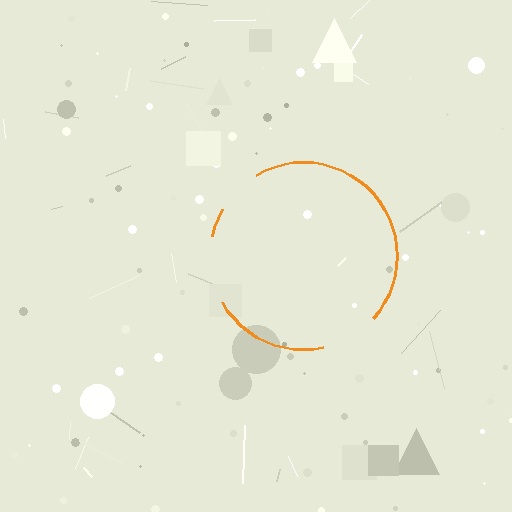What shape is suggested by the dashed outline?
The dashed outline suggests a circle.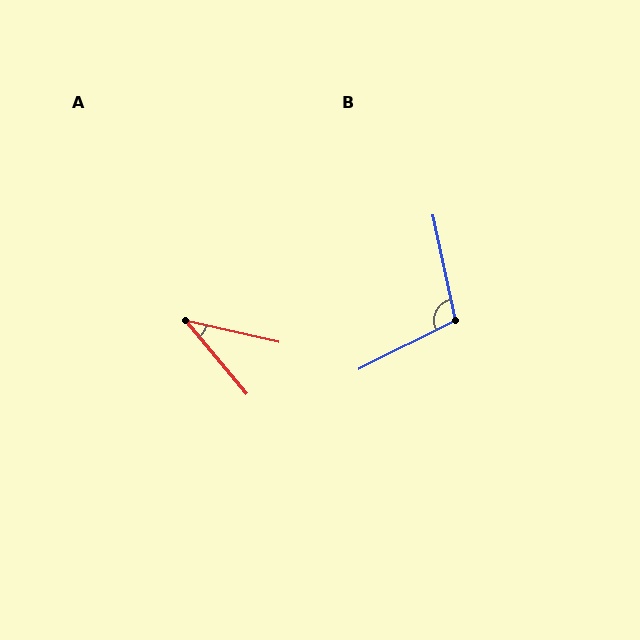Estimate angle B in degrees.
Approximately 105 degrees.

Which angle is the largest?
B, at approximately 105 degrees.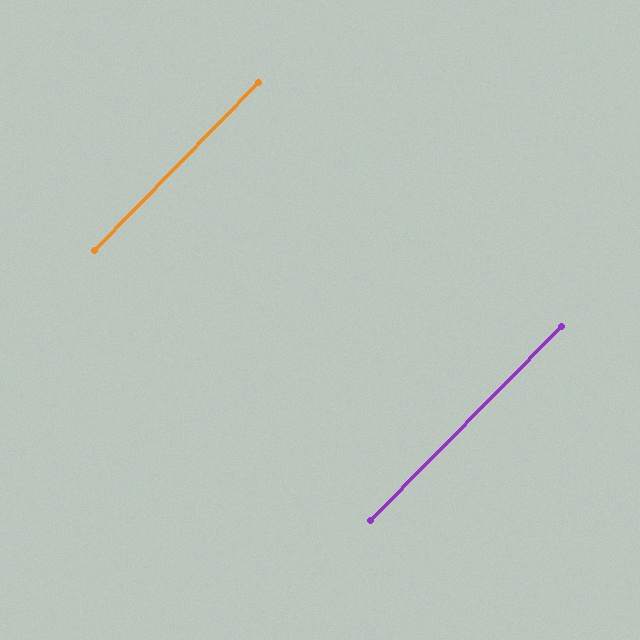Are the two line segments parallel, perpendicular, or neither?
Parallel — their directions differ by only 0.3°.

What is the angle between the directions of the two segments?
Approximately 0 degrees.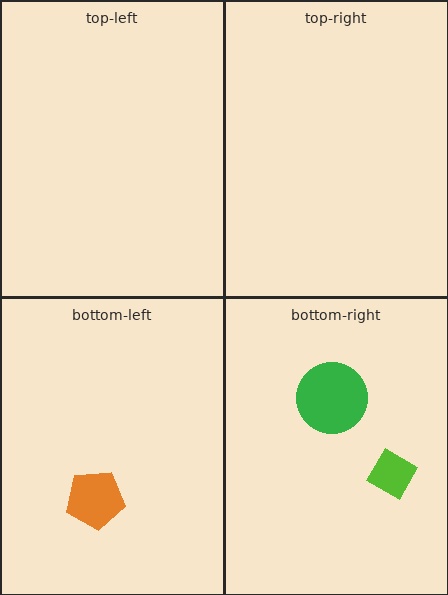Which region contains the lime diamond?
The bottom-right region.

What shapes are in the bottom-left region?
The orange pentagon.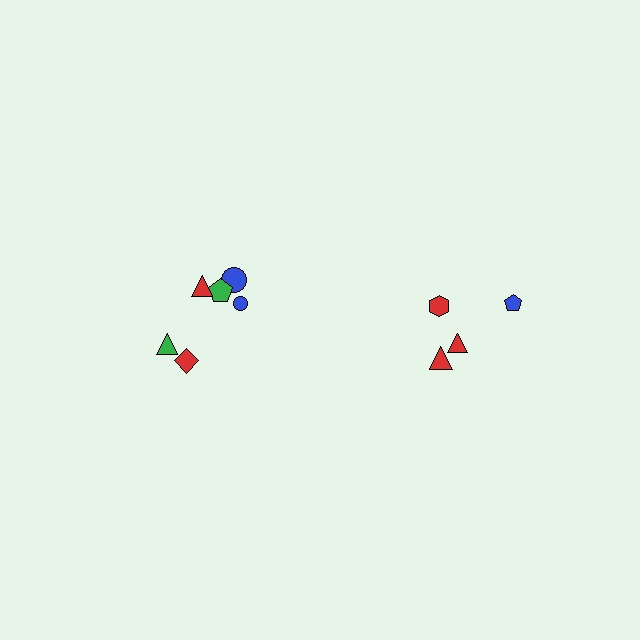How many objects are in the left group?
There are 6 objects.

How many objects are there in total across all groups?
There are 10 objects.